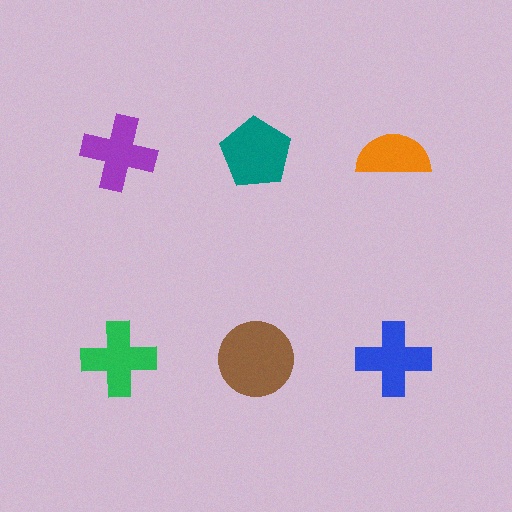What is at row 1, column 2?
A teal pentagon.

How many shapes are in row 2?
3 shapes.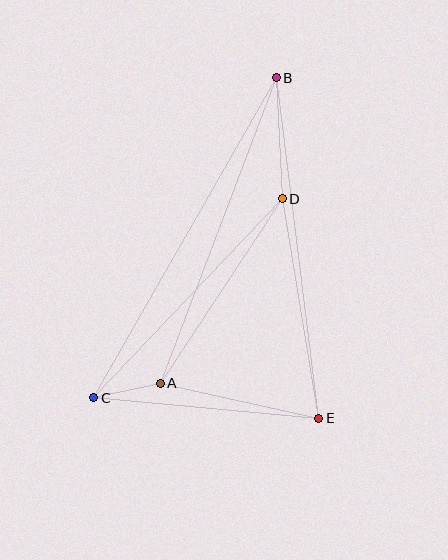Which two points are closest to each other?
Points A and C are closest to each other.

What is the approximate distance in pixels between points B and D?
The distance between B and D is approximately 121 pixels.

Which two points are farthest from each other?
Points B and C are farthest from each other.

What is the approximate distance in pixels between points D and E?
The distance between D and E is approximately 223 pixels.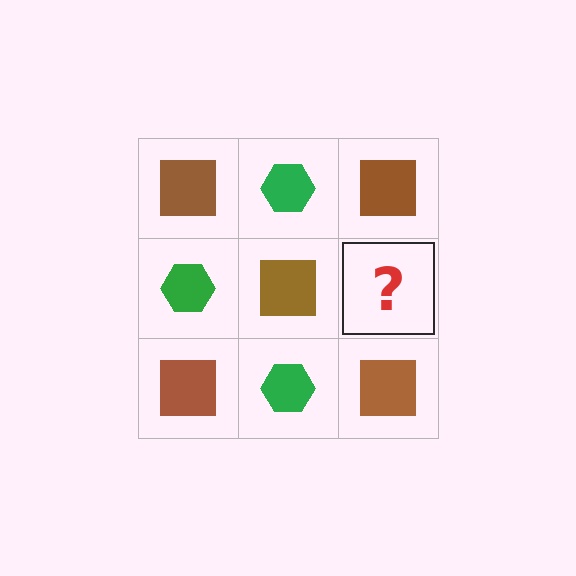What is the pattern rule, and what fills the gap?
The rule is that it alternates brown square and green hexagon in a checkerboard pattern. The gap should be filled with a green hexagon.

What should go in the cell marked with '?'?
The missing cell should contain a green hexagon.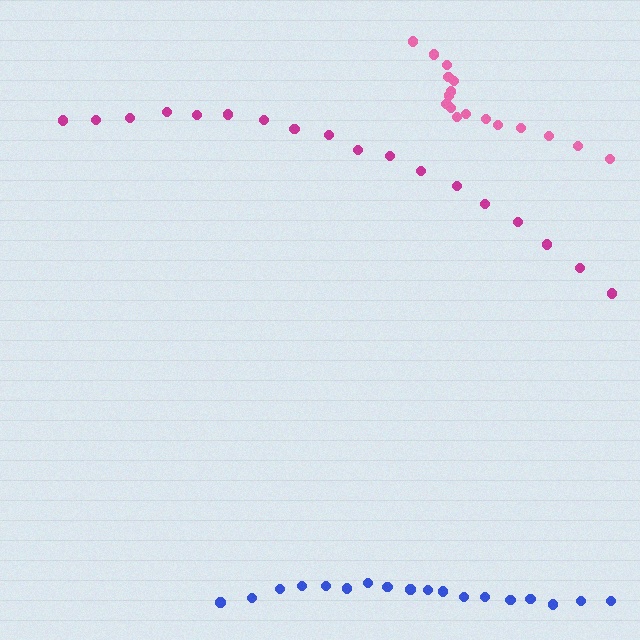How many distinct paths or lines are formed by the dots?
There are 3 distinct paths.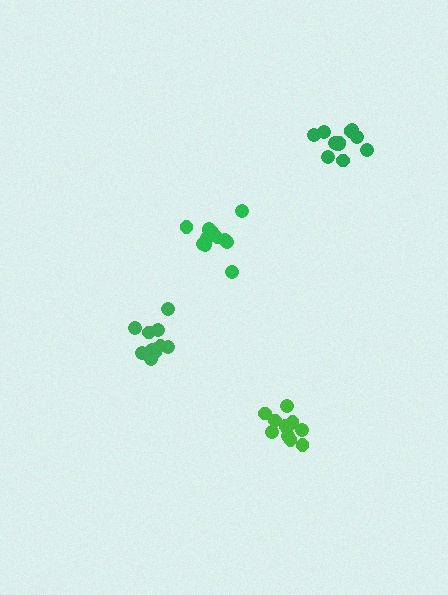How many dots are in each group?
Group 1: 12 dots, Group 2: 11 dots, Group 3: 12 dots, Group 4: 11 dots (46 total).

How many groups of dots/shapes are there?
There are 4 groups.